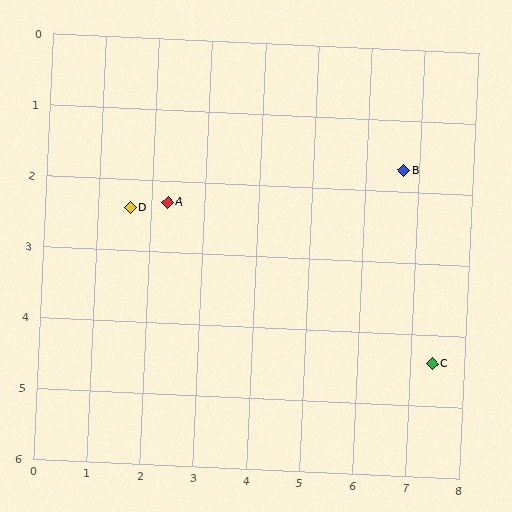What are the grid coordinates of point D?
Point D is at approximately (1.6, 2.4).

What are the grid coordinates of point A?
Point A is at approximately (2.3, 2.3).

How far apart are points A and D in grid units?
Points A and D are about 0.7 grid units apart.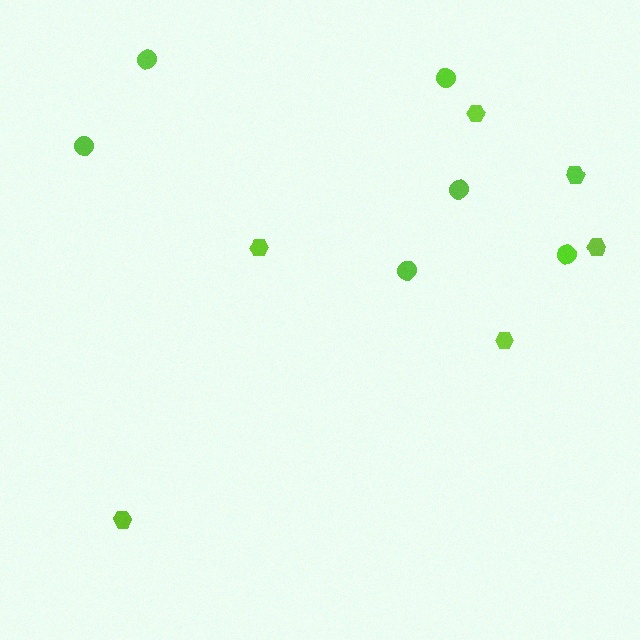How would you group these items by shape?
There are 2 groups: one group of circles (6) and one group of hexagons (6).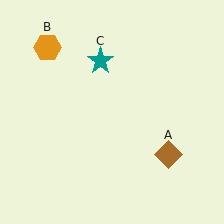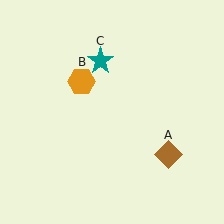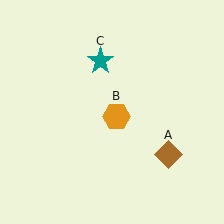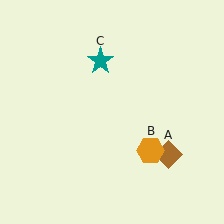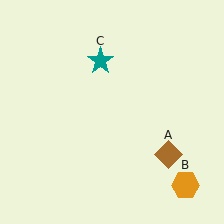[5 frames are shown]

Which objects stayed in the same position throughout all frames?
Brown diamond (object A) and teal star (object C) remained stationary.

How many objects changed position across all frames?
1 object changed position: orange hexagon (object B).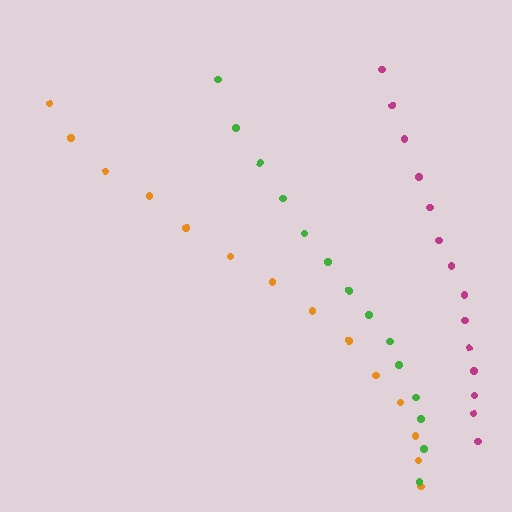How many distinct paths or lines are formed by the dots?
There are 3 distinct paths.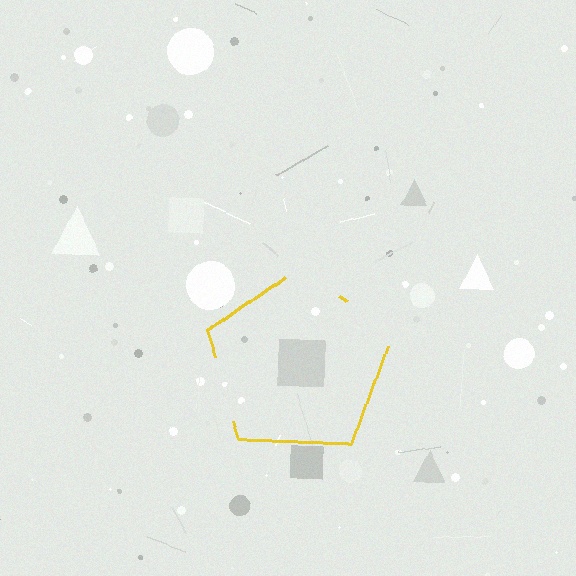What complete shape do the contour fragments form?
The contour fragments form a pentagon.